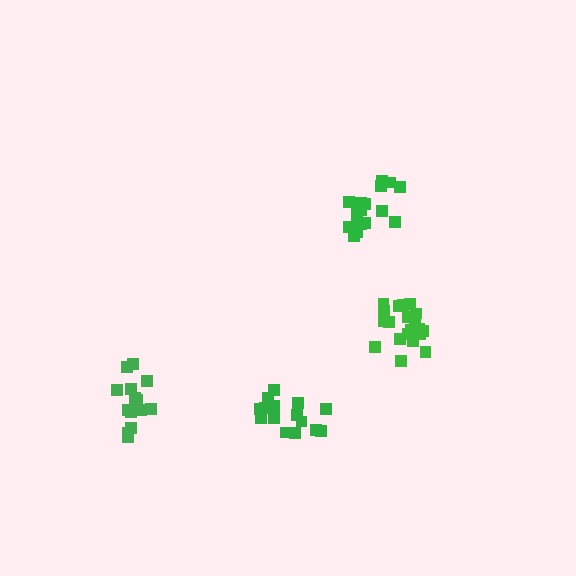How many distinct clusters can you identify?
There are 4 distinct clusters.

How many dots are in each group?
Group 1: 21 dots, Group 2: 15 dots, Group 3: 15 dots, Group 4: 19 dots (70 total).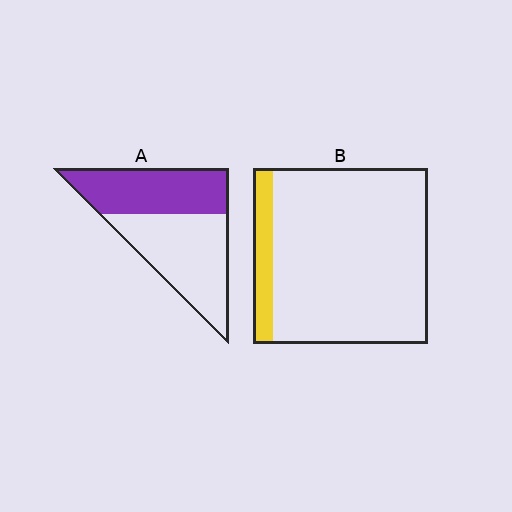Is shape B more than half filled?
No.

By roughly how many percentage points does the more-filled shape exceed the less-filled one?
By roughly 35 percentage points (A over B).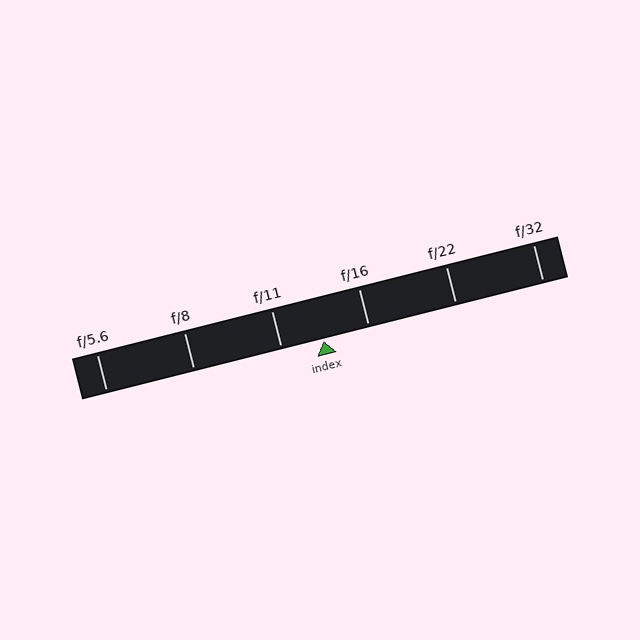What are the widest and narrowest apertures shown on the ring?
The widest aperture shown is f/5.6 and the narrowest is f/32.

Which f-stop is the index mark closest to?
The index mark is closest to f/11.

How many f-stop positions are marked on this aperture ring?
There are 6 f-stop positions marked.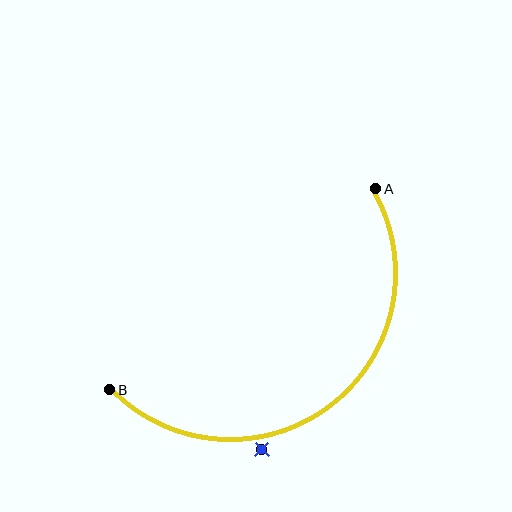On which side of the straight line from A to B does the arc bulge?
The arc bulges below and to the right of the straight line connecting A and B.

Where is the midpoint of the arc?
The arc midpoint is the point on the curve farthest from the straight line joining A and B. It sits below and to the right of that line.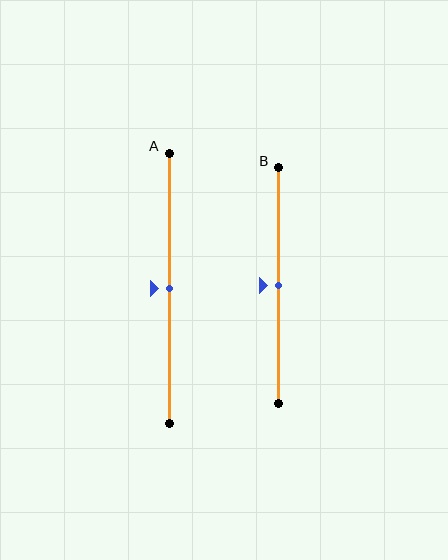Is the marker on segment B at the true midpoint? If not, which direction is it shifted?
Yes, the marker on segment B is at the true midpoint.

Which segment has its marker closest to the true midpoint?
Segment A has its marker closest to the true midpoint.